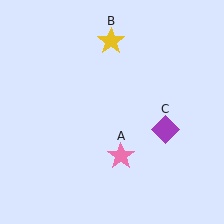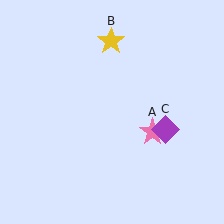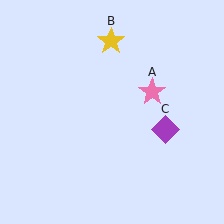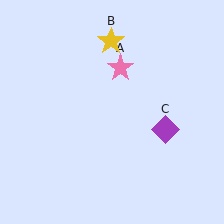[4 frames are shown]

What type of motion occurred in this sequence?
The pink star (object A) rotated counterclockwise around the center of the scene.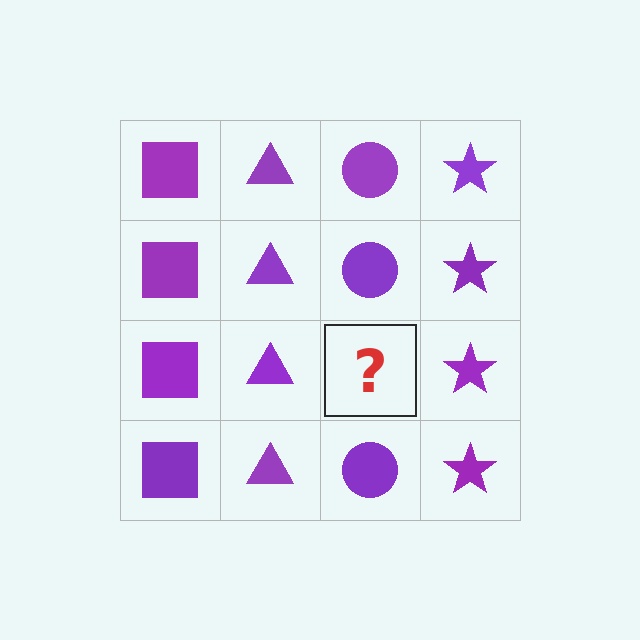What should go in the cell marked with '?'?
The missing cell should contain a purple circle.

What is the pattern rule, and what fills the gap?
The rule is that each column has a consistent shape. The gap should be filled with a purple circle.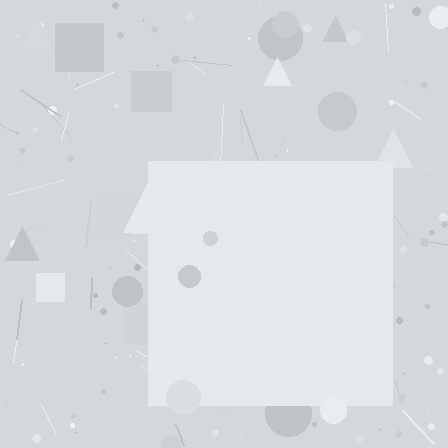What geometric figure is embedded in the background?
A square is embedded in the background.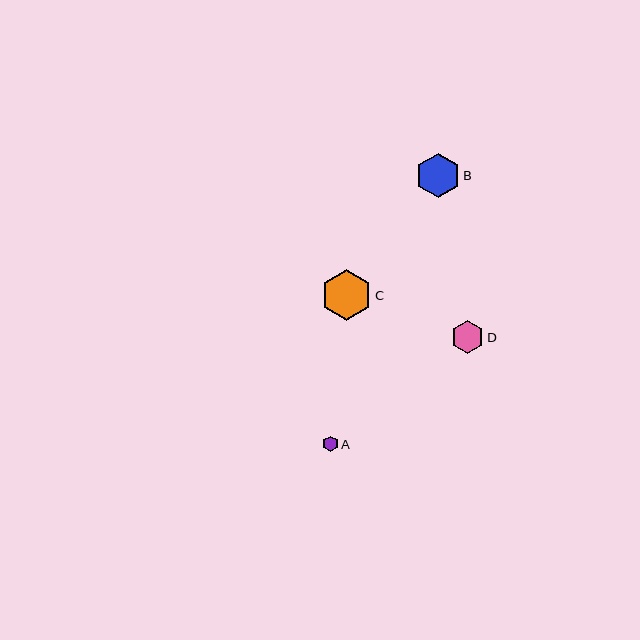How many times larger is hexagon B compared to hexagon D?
Hexagon B is approximately 1.3 times the size of hexagon D.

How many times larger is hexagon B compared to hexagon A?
Hexagon B is approximately 3.0 times the size of hexagon A.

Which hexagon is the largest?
Hexagon C is the largest with a size of approximately 51 pixels.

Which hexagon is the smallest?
Hexagon A is the smallest with a size of approximately 15 pixels.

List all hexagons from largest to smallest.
From largest to smallest: C, B, D, A.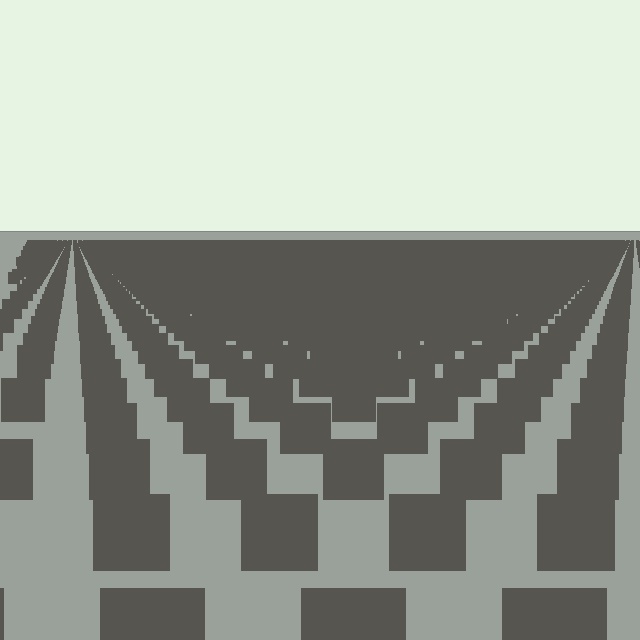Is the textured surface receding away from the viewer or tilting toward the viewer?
The surface is receding away from the viewer. Texture elements get smaller and denser toward the top.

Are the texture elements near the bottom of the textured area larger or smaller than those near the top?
Larger. Near the bottom, elements are closer to the viewer and appear at a bigger on-screen size.